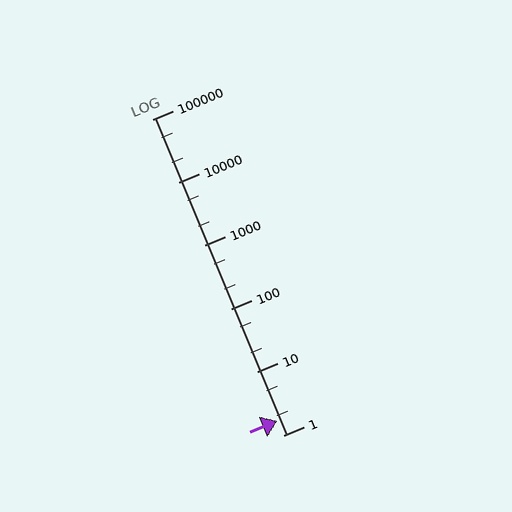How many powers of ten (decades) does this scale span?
The scale spans 5 decades, from 1 to 100000.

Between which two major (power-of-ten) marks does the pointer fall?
The pointer is between 1 and 10.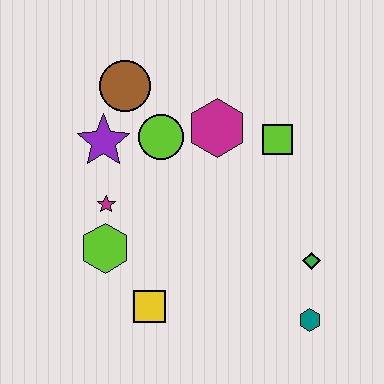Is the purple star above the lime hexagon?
Yes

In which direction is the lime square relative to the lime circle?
The lime square is to the right of the lime circle.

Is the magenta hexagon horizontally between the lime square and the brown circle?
Yes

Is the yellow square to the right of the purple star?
Yes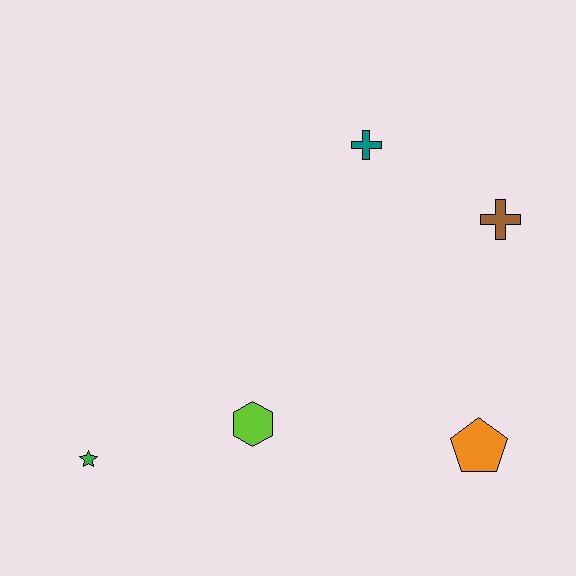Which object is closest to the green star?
The lime hexagon is closest to the green star.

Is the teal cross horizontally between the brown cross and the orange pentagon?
No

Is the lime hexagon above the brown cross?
No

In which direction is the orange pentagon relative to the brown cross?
The orange pentagon is below the brown cross.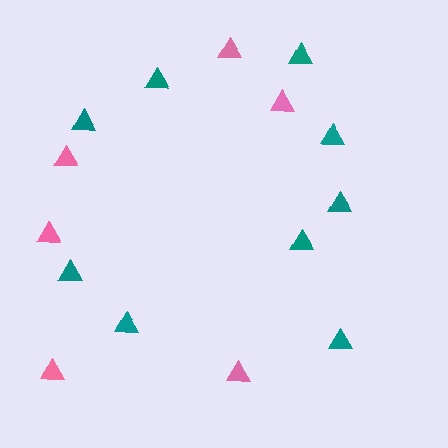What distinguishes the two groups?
There are 2 groups: one group of pink triangles (6) and one group of teal triangles (9).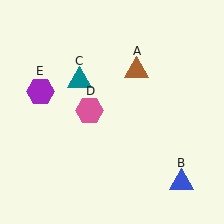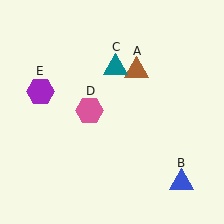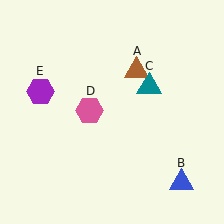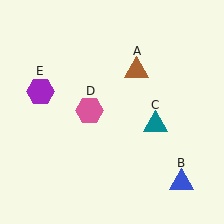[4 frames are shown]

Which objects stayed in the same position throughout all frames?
Brown triangle (object A) and blue triangle (object B) and pink hexagon (object D) and purple hexagon (object E) remained stationary.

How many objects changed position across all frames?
1 object changed position: teal triangle (object C).